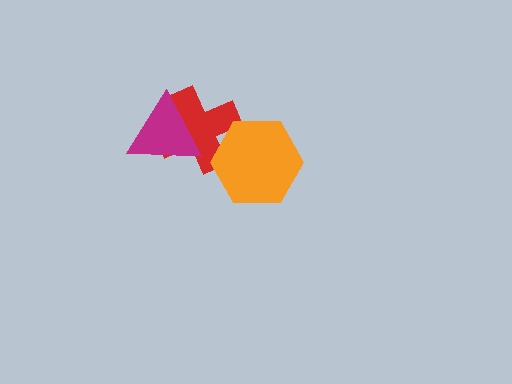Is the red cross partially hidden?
Yes, it is partially covered by another shape.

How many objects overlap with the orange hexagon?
1 object overlaps with the orange hexagon.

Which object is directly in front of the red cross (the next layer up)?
The orange hexagon is directly in front of the red cross.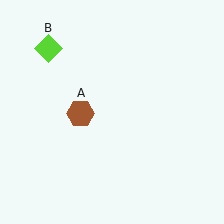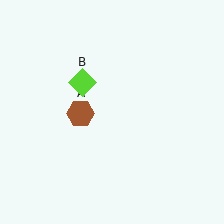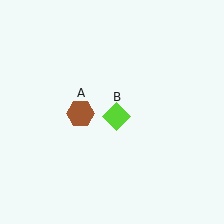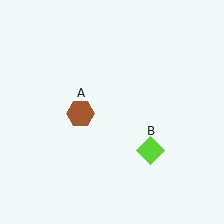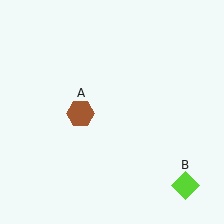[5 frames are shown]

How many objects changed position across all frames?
1 object changed position: lime diamond (object B).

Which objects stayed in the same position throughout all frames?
Brown hexagon (object A) remained stationary.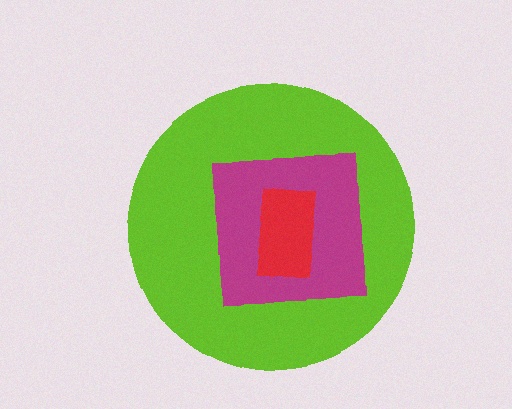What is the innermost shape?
The red rectangle.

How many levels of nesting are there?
3.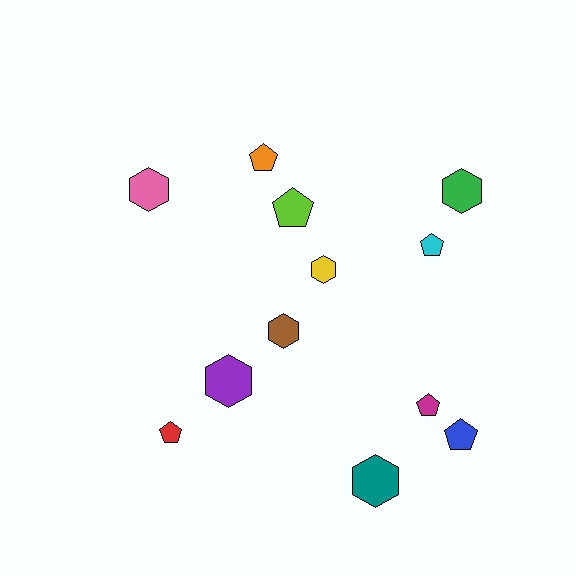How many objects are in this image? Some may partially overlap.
There are 12 objects.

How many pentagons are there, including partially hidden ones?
There are 6 pentagons.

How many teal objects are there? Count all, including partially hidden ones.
There is 1 teal object.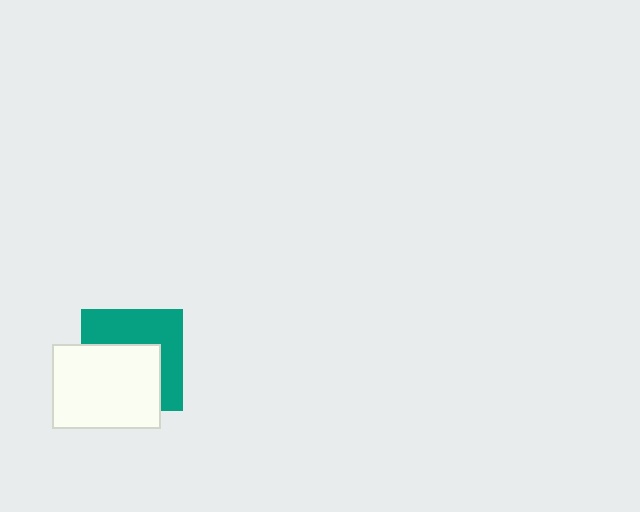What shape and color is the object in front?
The object in front is a white rectangle.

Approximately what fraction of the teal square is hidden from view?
Roughly 52% of the teal square is hidden behind the white rectangle.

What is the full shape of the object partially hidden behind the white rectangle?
The partially hidden object is a teal square.